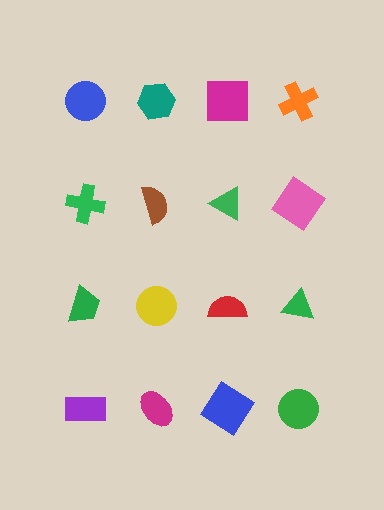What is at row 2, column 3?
A green triangle.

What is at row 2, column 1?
A green cross.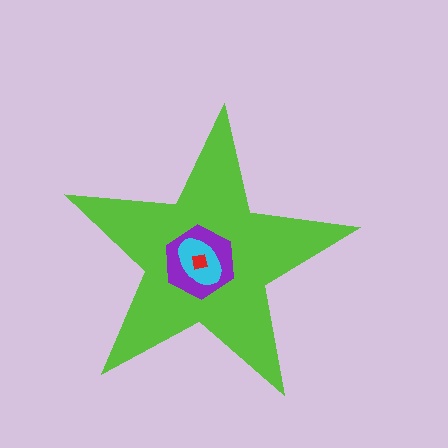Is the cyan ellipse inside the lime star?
Yes.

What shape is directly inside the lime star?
The purple hexagon.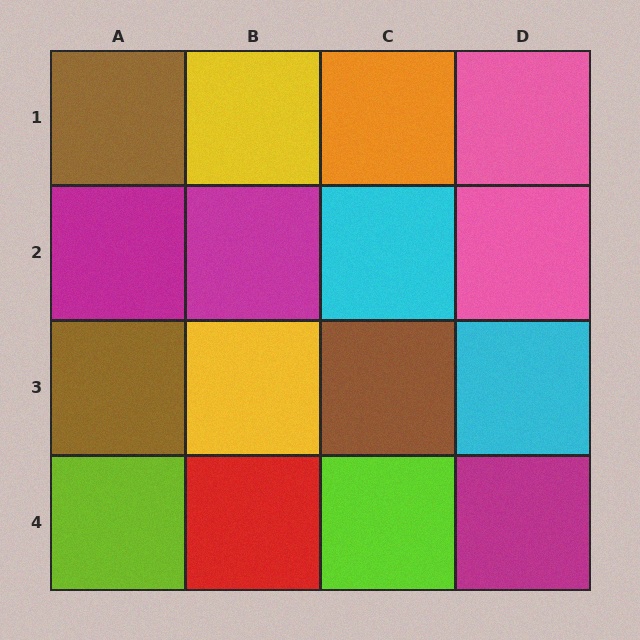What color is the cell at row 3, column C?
Brown.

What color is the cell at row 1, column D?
Pink.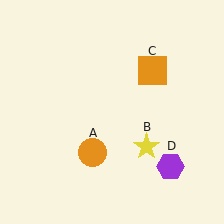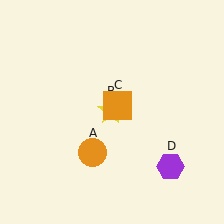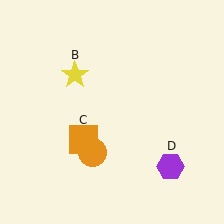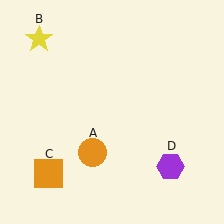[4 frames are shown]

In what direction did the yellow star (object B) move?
The yellow star (object B) moved up and to the left.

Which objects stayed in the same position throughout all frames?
Orange circle (object A) and purple hexagon (object D) remained stationary.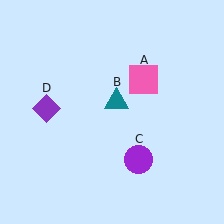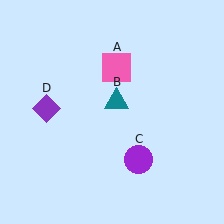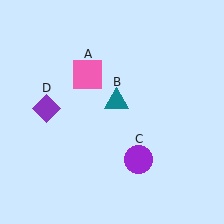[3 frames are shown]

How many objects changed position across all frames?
1 object changed position: pink square (object A).